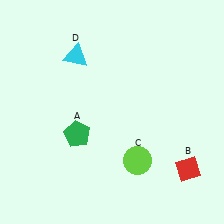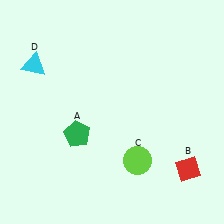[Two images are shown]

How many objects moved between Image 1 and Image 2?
1 object moved between the two images.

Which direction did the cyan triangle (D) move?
The cyan triangle (D) moved left.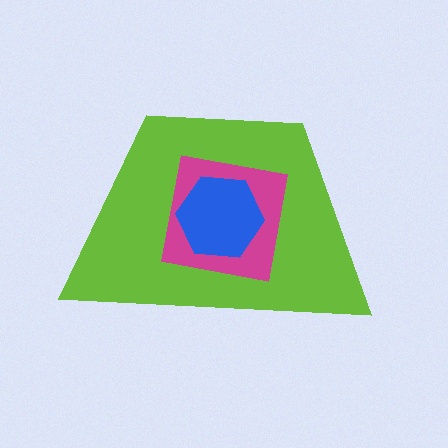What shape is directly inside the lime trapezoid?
The magenta square.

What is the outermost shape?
The lime trapezoid.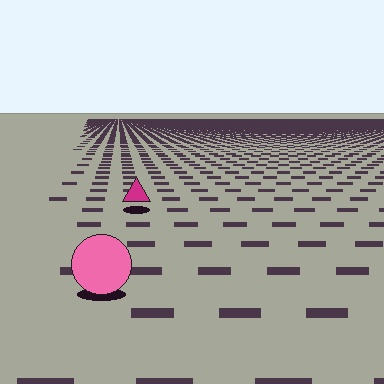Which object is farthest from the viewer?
The magenta triangle is farthest from the viewer. It appears smaller and the ground texture around it is denser.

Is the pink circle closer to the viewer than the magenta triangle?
Yes. The pink circle is closer — you can tell from the texture gradient: the ground texture is coarser near it.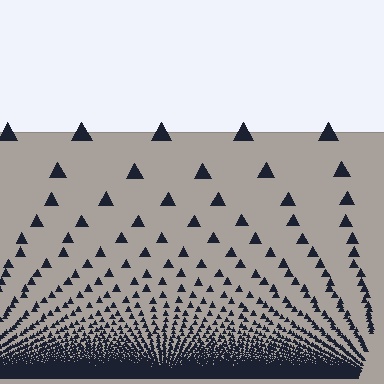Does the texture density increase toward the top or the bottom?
Density increases toward the bottom.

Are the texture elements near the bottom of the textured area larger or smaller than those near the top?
Smaller. The gradient is inverted — elements near the bottom are smaller and denser.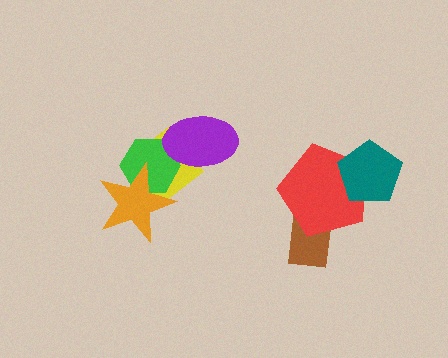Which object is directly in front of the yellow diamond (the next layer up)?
The green hexagon is directly in front of the yellow diamond.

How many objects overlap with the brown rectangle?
1 object overlaps with the brown rectangle.